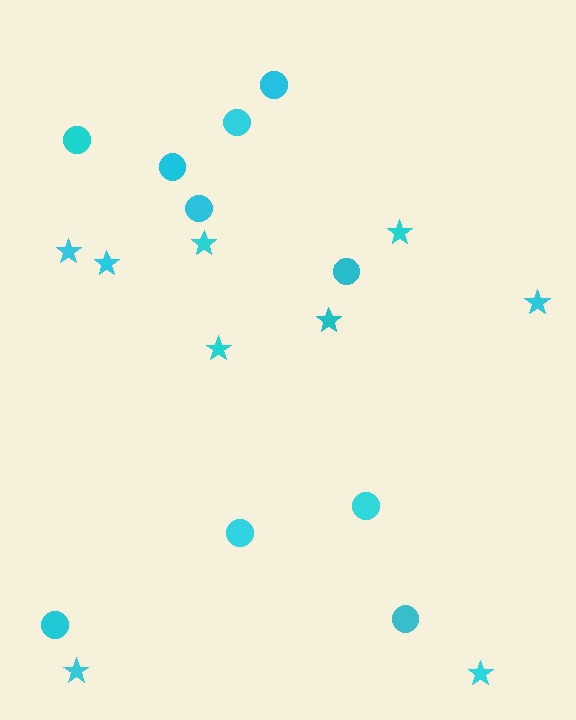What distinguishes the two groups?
There are 2 groups: one group of stars (9) and one group of circles (10).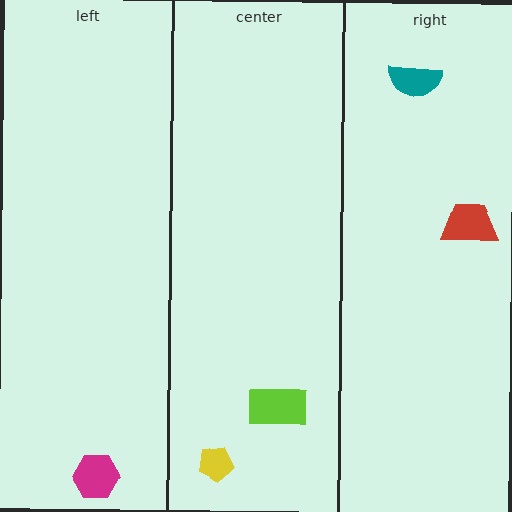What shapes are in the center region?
The yellow pentagon, the lime rectangle.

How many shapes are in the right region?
2.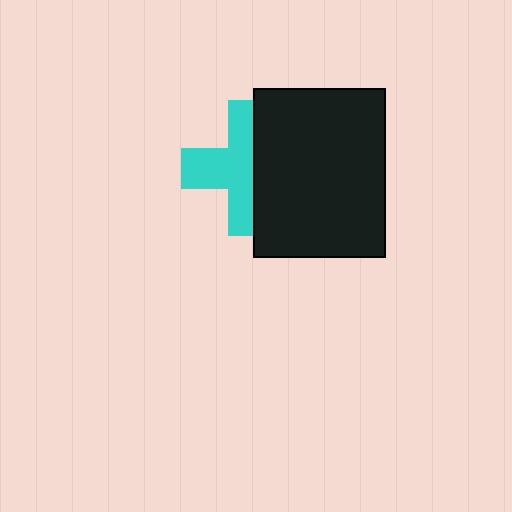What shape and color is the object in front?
The object in front is a black rectangle.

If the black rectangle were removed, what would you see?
You would see the complete cyan cross.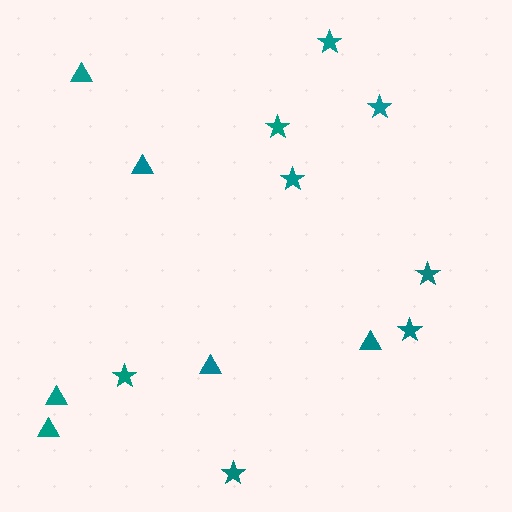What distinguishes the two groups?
There are 2 groups: one group of triangles (6) and one group of stars (8).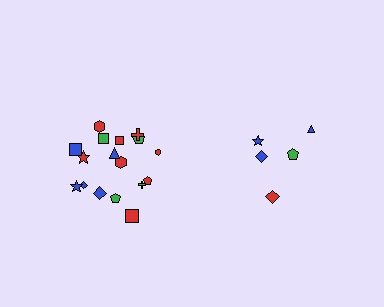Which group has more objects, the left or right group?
The left group.